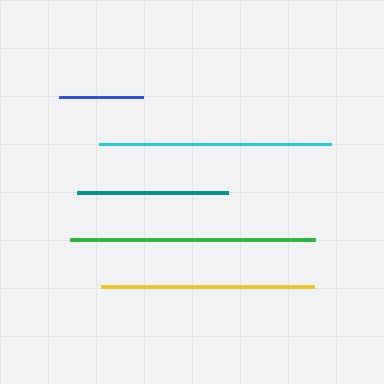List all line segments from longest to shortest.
From longest to shortest: green, cyan, yellow, teal, blue.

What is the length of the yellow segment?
The yellow segment is approximately 213 pixels long.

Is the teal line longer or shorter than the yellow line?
The yellow line is longer than the teal line.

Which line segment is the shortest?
The blue line is the shortest at approximately 84 pixels.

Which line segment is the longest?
The green line is the longest at approximately 246 pixels.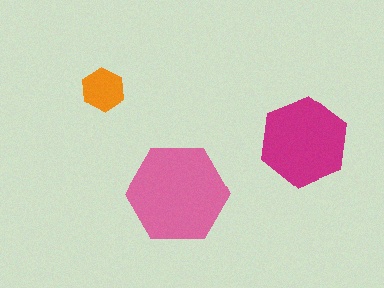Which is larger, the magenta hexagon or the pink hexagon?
The pink one.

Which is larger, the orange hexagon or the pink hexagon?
The pink one.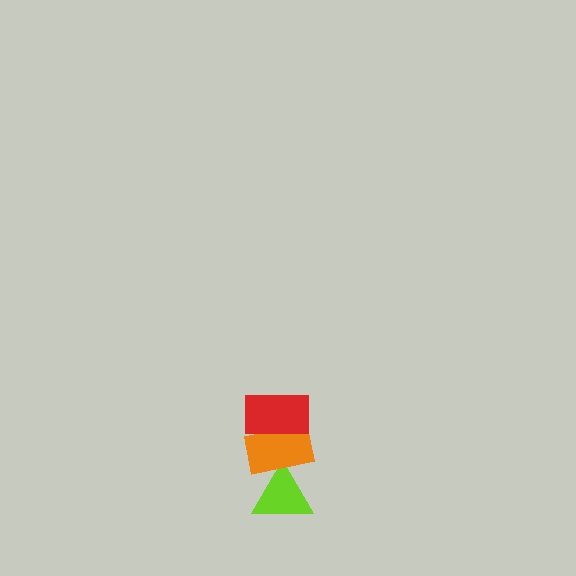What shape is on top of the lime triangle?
The orange rectangle is on top of the lime triangle.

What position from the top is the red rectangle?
The red rectangle is 1st from the top.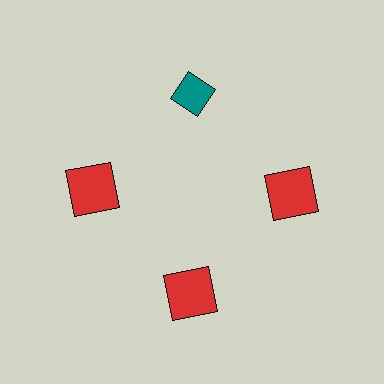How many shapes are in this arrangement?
There are 4 shapes arranged in a ring pattern.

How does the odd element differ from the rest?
It differs in both color (teal instead of red) and shape (diamond instead of square).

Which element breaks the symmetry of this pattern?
The teal diamond at roughly the 12 o'clock position breaks the symmetry. All other shapes are red squares.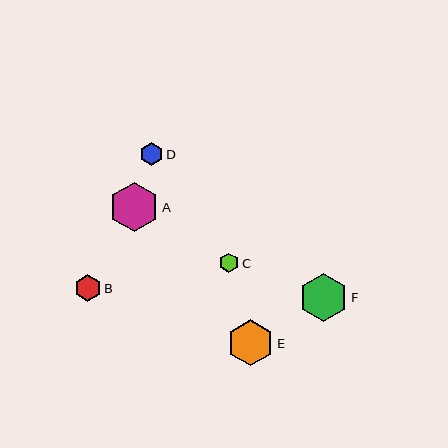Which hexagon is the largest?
Hexagon A is the largest with a size of approximately 49 pixels.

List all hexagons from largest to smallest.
From largest to smallest: A, F, E, B, D, C.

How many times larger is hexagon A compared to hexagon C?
Hexagon A is approximately 2.6 times the size of hexagon C.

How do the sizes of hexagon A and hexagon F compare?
Hexagon A and hexagon F are approximately the same size.